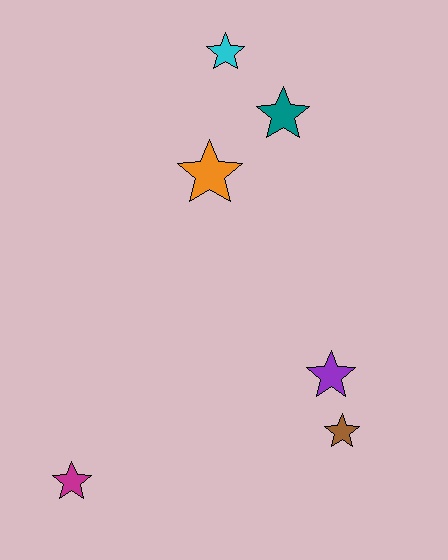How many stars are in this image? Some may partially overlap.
There are 6 stars.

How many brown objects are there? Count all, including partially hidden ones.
There is 1 brown object.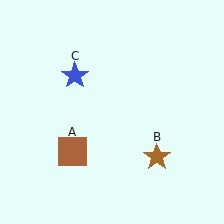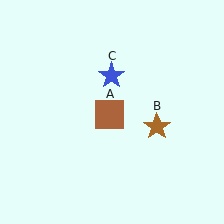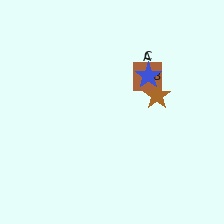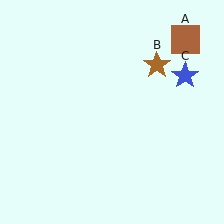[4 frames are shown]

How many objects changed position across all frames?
3 objects changed position: brown square (object A), brown star (object B), blue star (object C).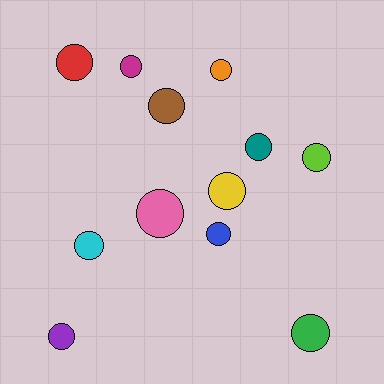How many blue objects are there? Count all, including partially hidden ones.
There is 1 blue object.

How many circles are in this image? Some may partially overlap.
There are 12 circles.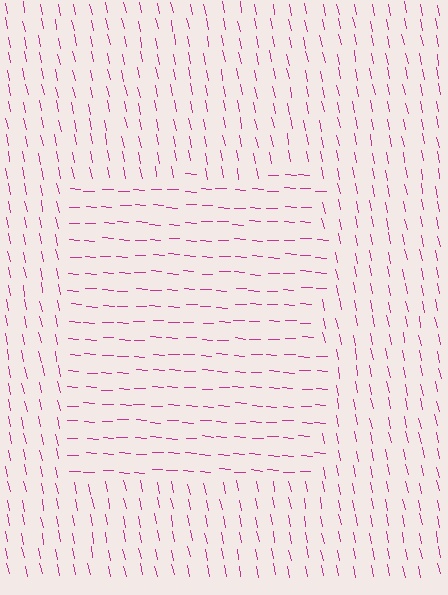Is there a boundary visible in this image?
Yes, there is a texture boundary formed by a change in line orientation.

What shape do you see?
I see a rectangle.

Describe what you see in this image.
The image is filled with small magenta line segments. A rectangle region in the image has lines oriented differently from the surrounding lines, creating a visible texture boundary.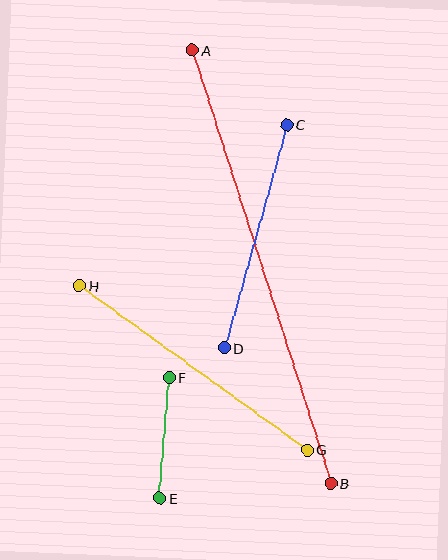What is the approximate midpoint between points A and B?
The midpoint is at approximately (261, 267) pixels.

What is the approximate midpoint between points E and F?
The midpoint is at approximately (164, 438) pixels.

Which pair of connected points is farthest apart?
Points A and B are farthest apart.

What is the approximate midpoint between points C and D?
The midpoint is at approximately (256, 236) pixels.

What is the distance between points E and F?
The distance is approximately 121 pixels.